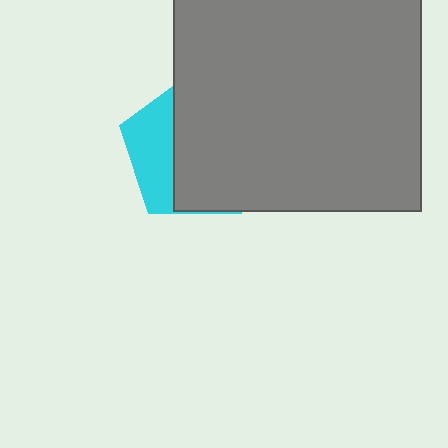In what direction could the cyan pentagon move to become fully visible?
The cyan pentagon could move left. That would shift it out from behind the gray square entirely.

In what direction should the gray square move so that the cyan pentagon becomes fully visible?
The gray square should move right. That is the shortest direction to clear the overlap and leave the cyan pentagon fully visible.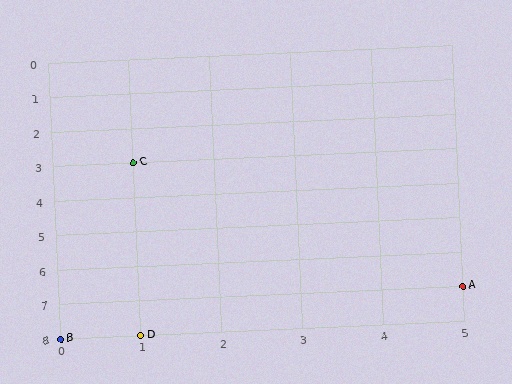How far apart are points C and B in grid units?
Points C and B are 1 column and 5 rows apart (about 5.1 grid units diagonally).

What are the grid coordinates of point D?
Point D is at grid coordinates (1, 8).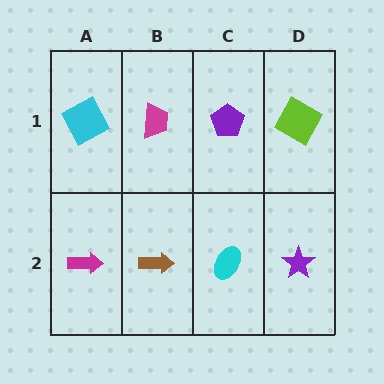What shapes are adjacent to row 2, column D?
A lime square (row 1, column D), a cyan ellipse (row 2, column C).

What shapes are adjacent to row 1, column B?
A brown arrow (row 2, column B), a cyan square (row 1, column A), a purple pentagon (row 1, column C).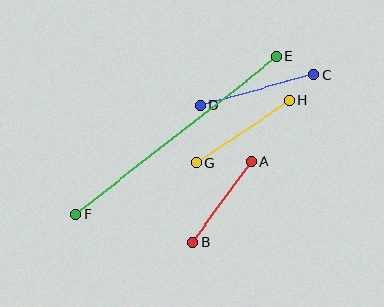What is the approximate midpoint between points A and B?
The midpoint is at approximately (222, 202) pixels.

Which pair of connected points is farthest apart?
Points E and F are farthest apart.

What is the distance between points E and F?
The distance is approximately 255 pixels.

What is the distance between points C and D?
The distance is approximately 118 pixels.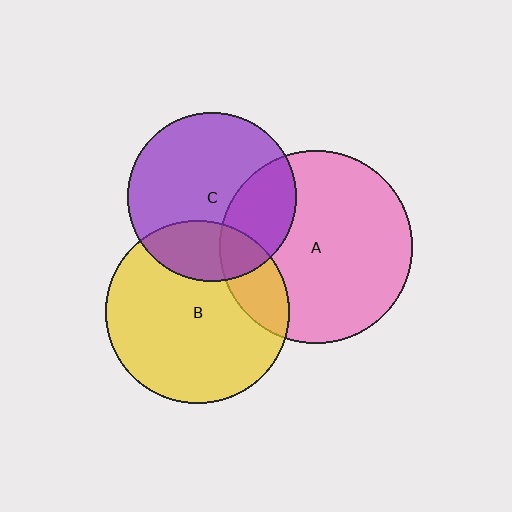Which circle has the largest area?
Circle A (pink).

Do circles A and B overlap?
Yes.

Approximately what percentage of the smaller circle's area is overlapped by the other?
Approximately 20%.